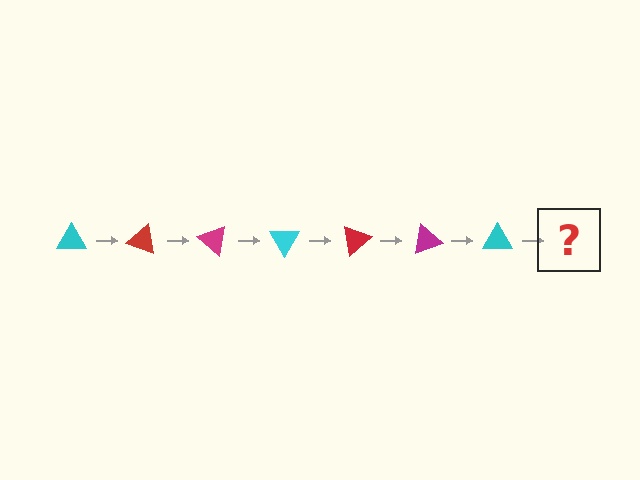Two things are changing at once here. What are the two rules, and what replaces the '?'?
The two rules are that it rotates 20 degrees each step and the color cycles through cyan, red, and magenta. The '?' should be a red triangle, rotated 140 degrees from the start.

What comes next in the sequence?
The next element should be a red triangle, rotated 140 degrees from the start.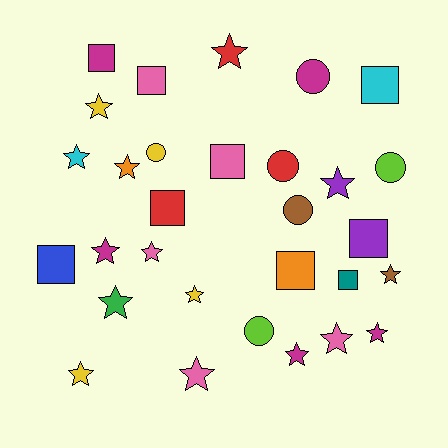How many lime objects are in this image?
There are 2 lime objects.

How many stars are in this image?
There are 15 stars.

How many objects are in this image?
There are 30 objects.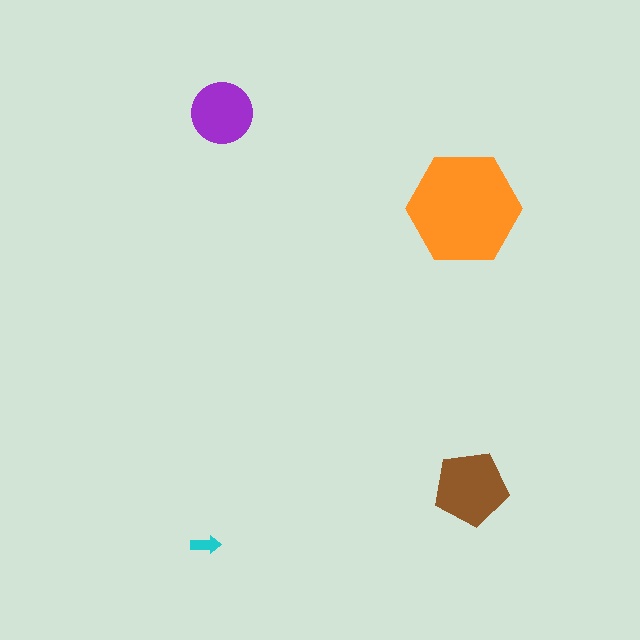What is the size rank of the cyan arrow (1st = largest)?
4th.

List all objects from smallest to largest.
The cyan arrow, the purple circle, the brown pentagon, the orange hexagon.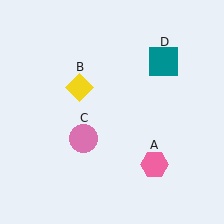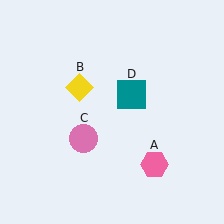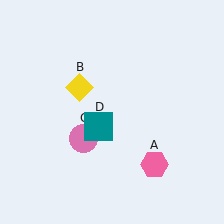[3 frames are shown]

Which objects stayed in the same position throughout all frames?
Pink hexagon (object A) and yellow diamond (object B) and pink circle (object C) remained stationary.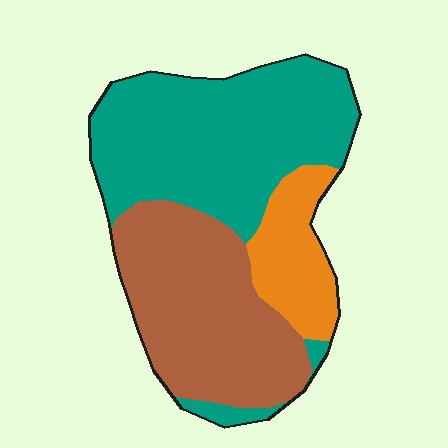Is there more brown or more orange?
Brown.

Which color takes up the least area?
Orange, at roughly 15%.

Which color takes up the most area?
Teal, at roughly 50%.